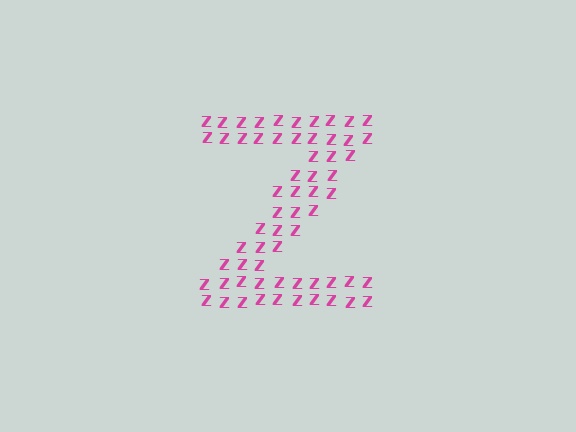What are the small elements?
The small elements are letter Z's.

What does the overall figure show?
The overall figure shows the letter Z.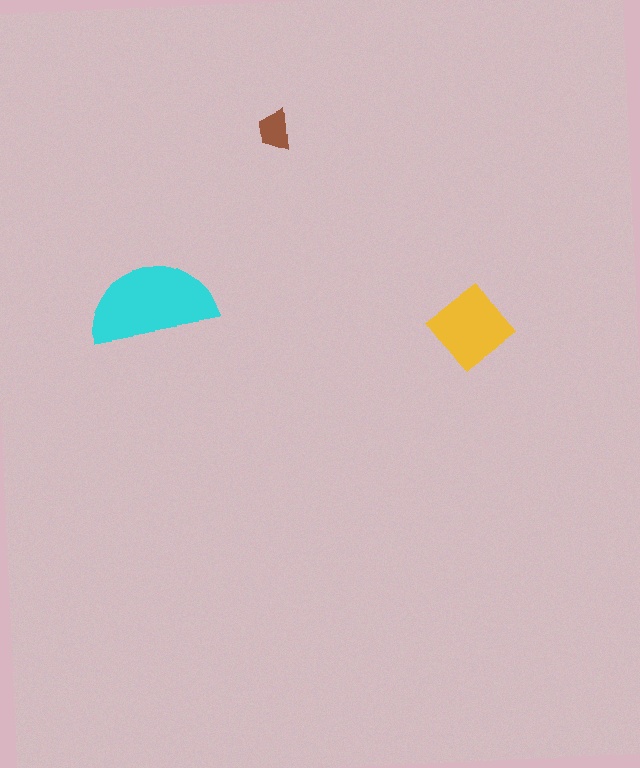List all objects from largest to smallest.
The cyan semicircle, the yellow diamond, the brown trapezoid.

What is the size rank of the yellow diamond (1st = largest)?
2nd.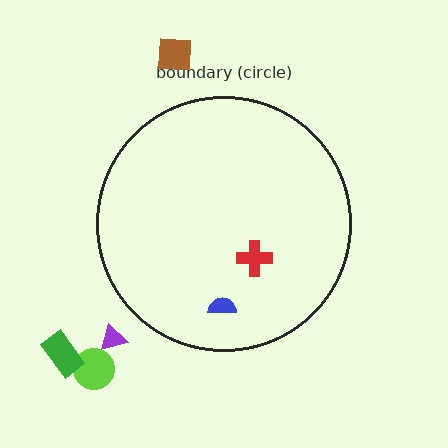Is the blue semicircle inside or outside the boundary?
Inside.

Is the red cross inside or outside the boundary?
Inside.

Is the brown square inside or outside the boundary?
Outside.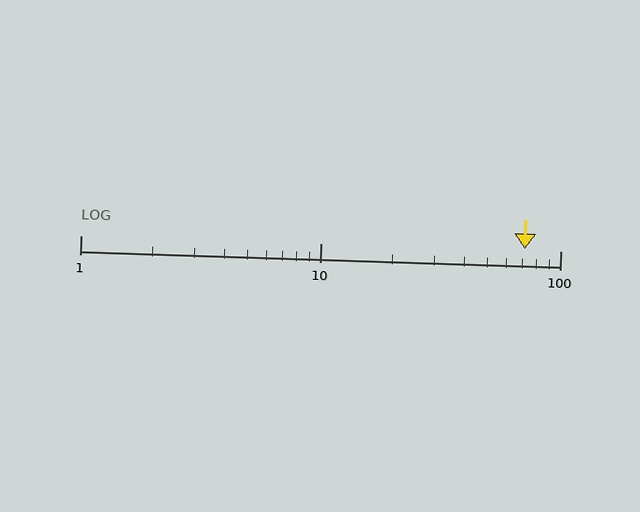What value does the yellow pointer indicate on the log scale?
The pointer indicates approximately 71.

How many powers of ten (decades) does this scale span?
The scale spans 2 decades, from 1 to 100.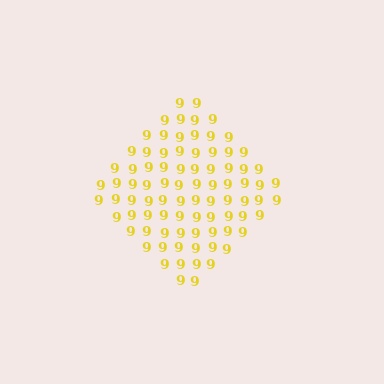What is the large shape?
The large shape is a diamond.